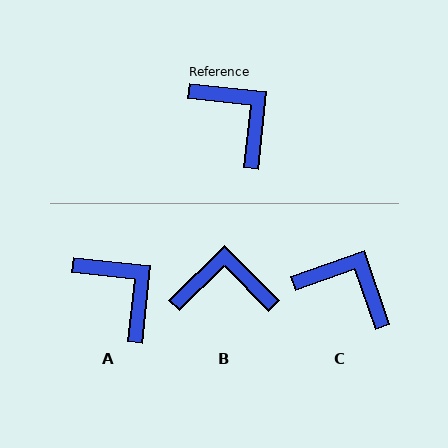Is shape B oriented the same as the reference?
No, it is off by about 51 degrees.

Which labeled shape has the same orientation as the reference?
A.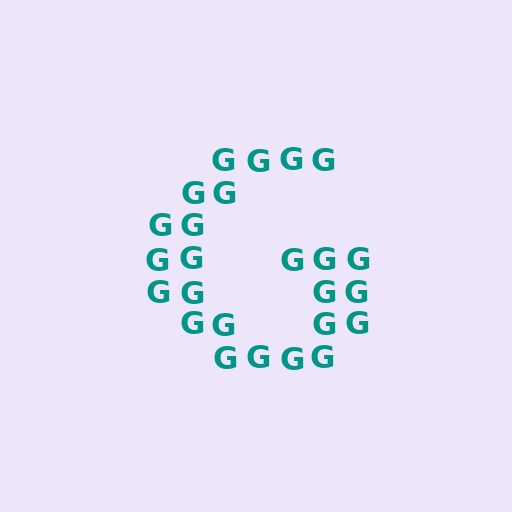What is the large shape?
The large shape is the letter G.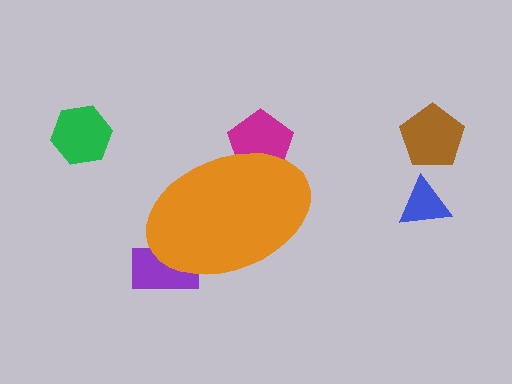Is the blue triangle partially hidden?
No, the blue triangle is fully visible.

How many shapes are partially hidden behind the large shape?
3 shapes are partially hidden.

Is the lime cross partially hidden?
Yes, the lime cross is partially hidden behind the orange ellipse.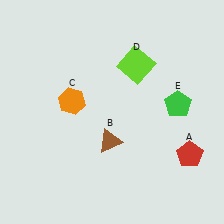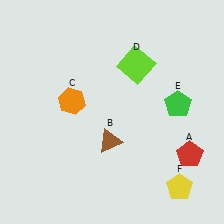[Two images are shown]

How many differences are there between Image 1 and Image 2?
There is 1 difference between the two images.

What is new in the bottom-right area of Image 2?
A yellow pentagon (F) was added in the bottom-right area of Image 2.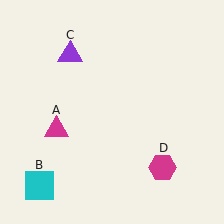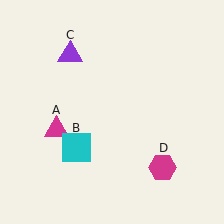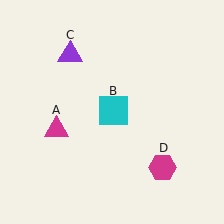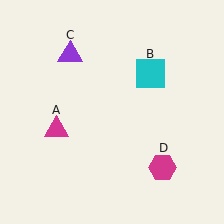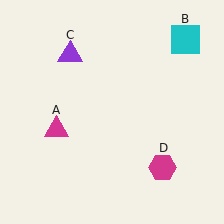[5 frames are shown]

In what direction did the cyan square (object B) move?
The cyan square (object B) moved up and to the right.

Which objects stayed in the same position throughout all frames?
Magenta triangle (object A) and purple triangle (object C) and magenta hexagon (object D) remained stationary.